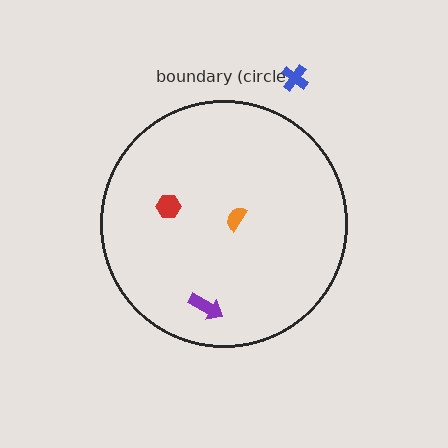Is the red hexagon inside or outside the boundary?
Inside.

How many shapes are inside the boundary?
3 inside, 1 outside.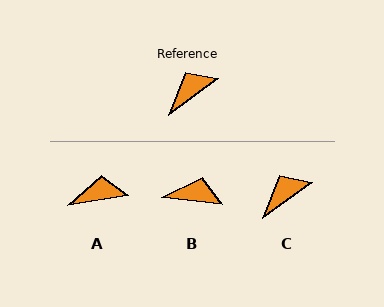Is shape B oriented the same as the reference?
No, it is off by about 42 degrees.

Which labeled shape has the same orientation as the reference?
C.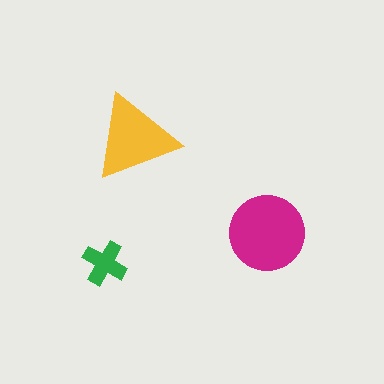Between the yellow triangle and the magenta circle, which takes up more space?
The magenta circle.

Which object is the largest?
The magenta circle.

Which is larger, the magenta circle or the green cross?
The magenta circle.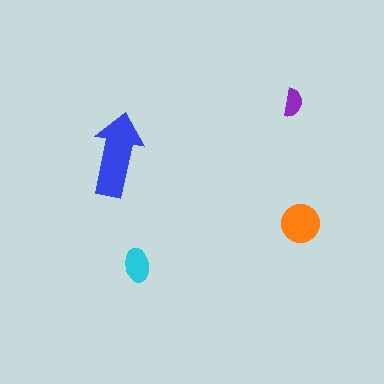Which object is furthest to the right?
The orange circle is rightmost.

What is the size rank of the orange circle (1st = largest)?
2nd.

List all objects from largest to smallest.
The blue arrow, the orange circle, the cyan ellipse, the purple semicircle.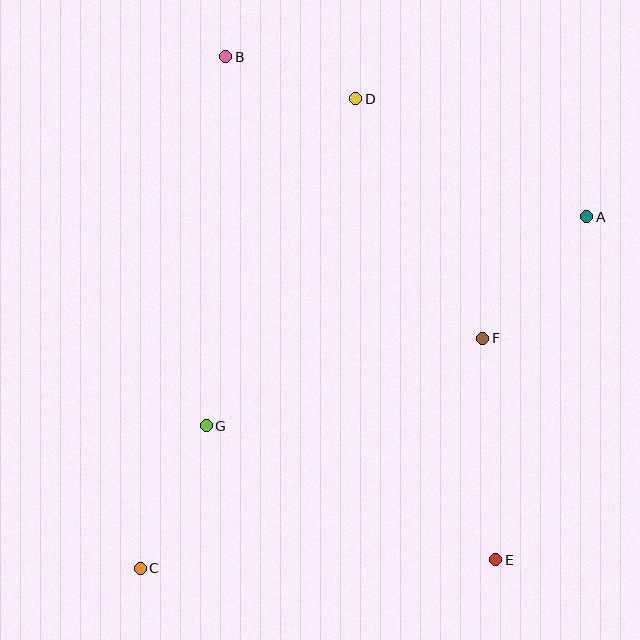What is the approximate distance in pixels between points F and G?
The distance between F and G is approximately 290 pixels.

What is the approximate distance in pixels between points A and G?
The distance between A and G is approximately 434 pixels.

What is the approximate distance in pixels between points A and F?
The distance between A and F is approximately 160 pixels.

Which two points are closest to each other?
Points B and D are closest to each other.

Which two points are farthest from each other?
Points B and E are farthest from each other.